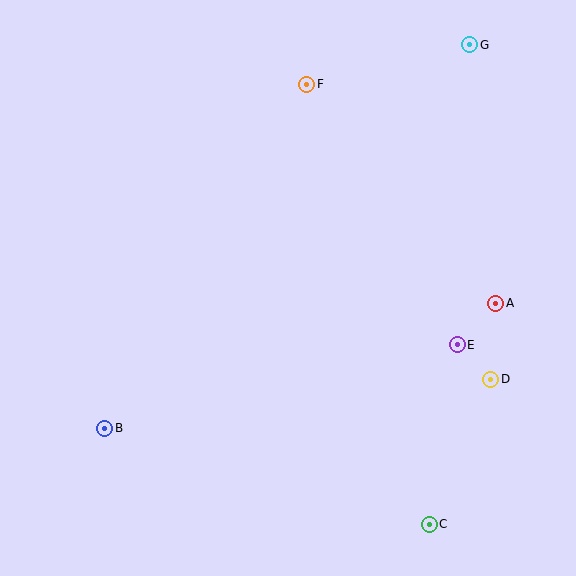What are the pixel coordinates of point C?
Point C is at (429, 524).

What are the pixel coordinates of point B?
Point B is at (105, 428).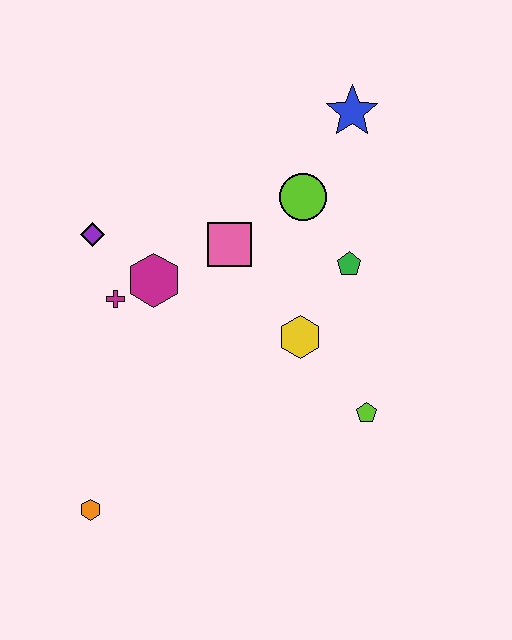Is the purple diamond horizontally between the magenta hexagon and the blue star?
No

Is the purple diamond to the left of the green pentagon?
Yes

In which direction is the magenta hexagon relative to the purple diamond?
The magenta hexagon is to the right of the purple diamond.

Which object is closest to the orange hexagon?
The magenta cross is closest to the orange hexagon.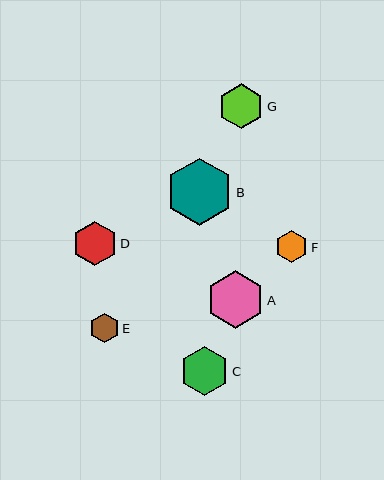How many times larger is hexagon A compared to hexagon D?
Hexagon A is approximately 1.3 times the size of hexagon D.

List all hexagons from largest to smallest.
From largest to smallest: B, A, C, G, D, F, E.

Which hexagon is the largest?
Hexagon B is the largest with a size of approximately 67 pixels.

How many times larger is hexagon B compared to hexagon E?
Hexagon B is approximately 2.3 times the size of hexagon E.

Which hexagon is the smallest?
Hexagon E is the smallest with a size of approximately 29 pixels.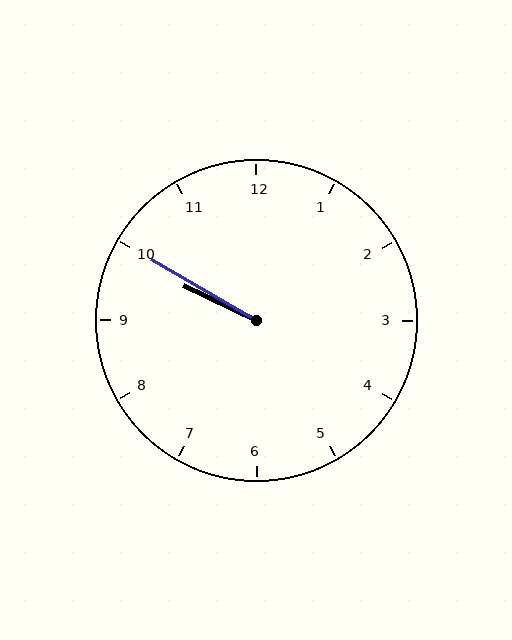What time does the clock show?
9:50.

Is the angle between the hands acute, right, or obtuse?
It is acute.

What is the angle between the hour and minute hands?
Approximately 5 degrees.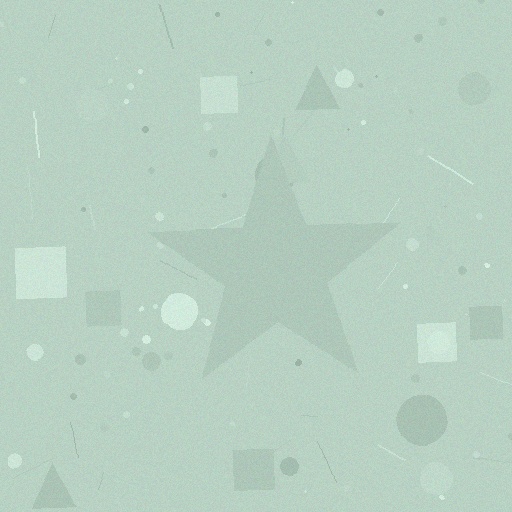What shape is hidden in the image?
A star is hidden in the image.